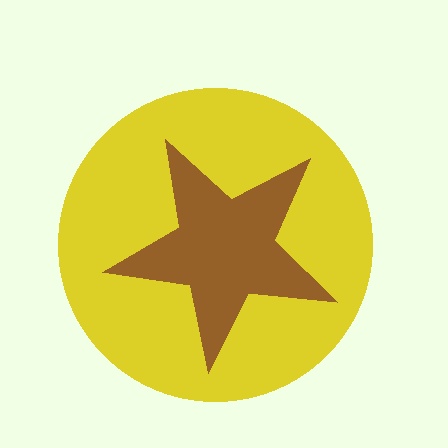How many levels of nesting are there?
2.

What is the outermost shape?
The yellow circle.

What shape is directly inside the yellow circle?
The brown star.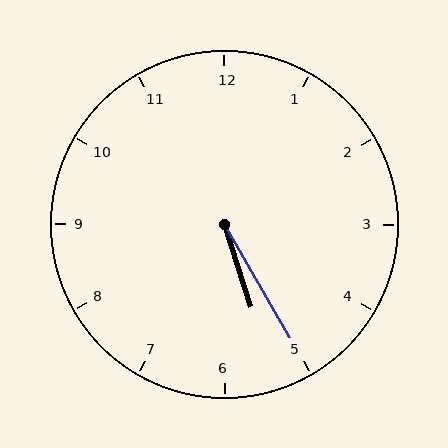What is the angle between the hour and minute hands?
Approximately 12 degrees.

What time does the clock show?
5:25.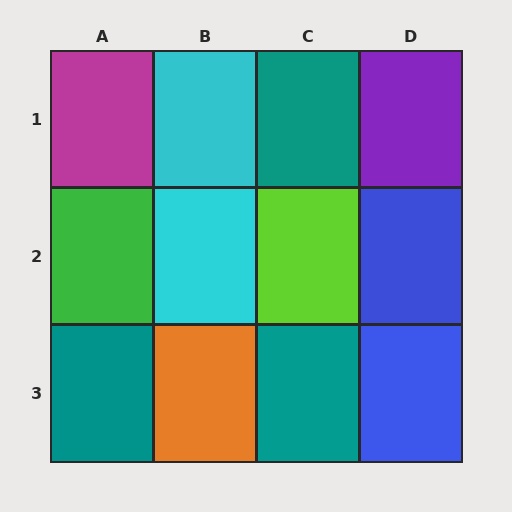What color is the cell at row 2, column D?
Blue.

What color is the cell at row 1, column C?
Teal.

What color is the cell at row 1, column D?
Purple.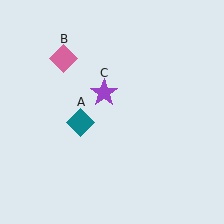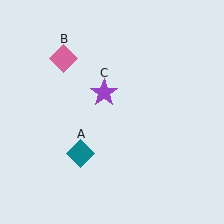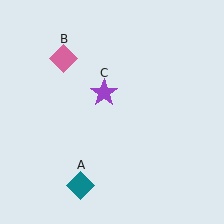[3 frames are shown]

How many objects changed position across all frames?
1 object changed position: teal diamond (object A).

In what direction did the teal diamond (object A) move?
The teal diamond (object A) moved down.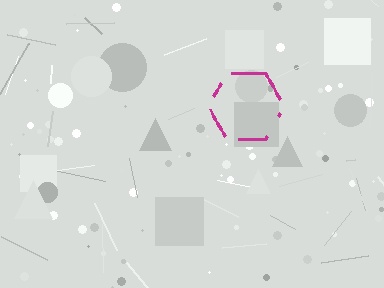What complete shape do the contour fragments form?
The contour fragments form a hexagon.